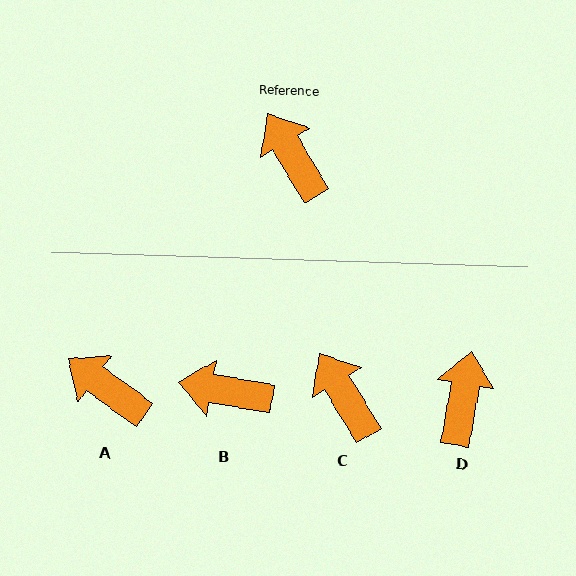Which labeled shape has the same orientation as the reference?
C.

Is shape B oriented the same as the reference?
No, it is off by about 49 degrees.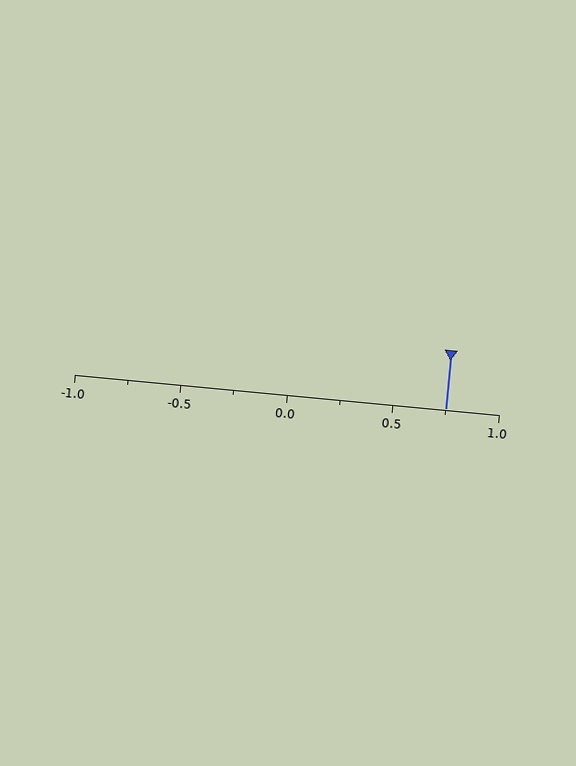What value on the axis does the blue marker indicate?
The marker indicates approximately 0.75.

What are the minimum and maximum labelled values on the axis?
The axis runs from -1.0 to 1.0.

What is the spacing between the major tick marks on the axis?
The major ticks are spaced 0.5 apart.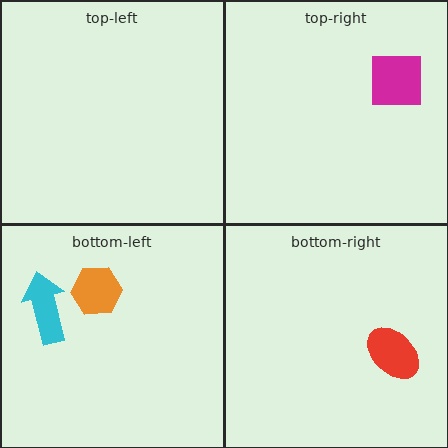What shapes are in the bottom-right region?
The red ellipse.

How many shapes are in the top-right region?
1.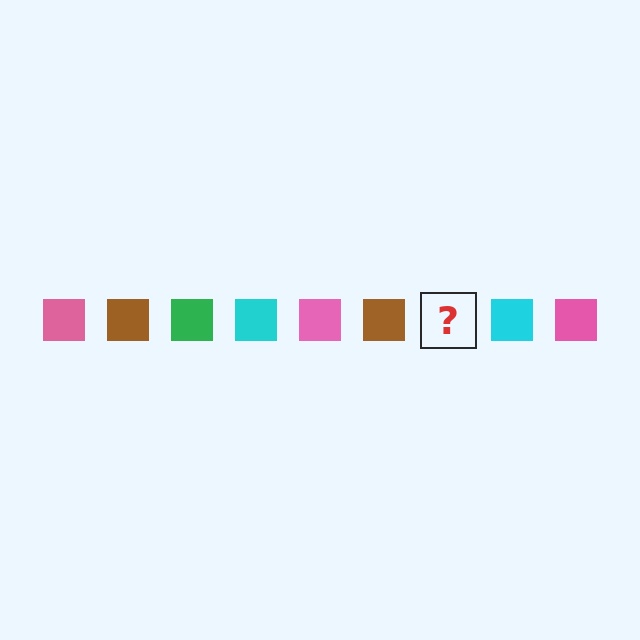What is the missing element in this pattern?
The missing element is a green square.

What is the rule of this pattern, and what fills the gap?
The rule is that the pattern cycles through pink, brown, green, cyan squares. The gap should be filled with a green square.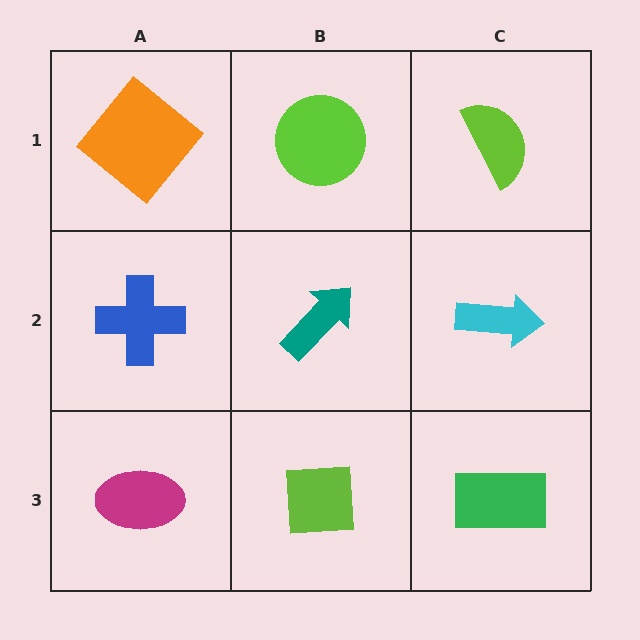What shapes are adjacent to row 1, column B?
A teal arrow (row 2, column B), an orange diamond (row 1, column A), a lime semicircle (row 1, column C).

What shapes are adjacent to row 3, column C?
A cyan arrow (row 2, column C), a lime square (row 3, column B).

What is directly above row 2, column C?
A lime semicircle.